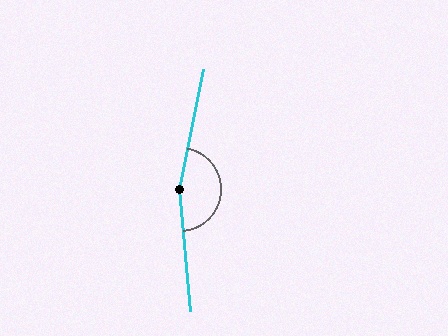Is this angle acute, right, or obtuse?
It is obtuse.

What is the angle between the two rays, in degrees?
Approximately 164 degrees.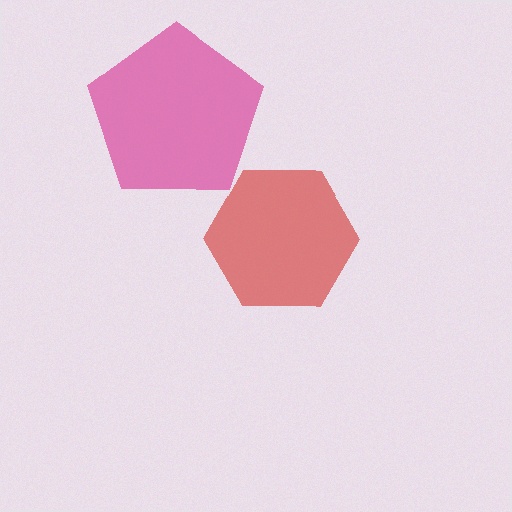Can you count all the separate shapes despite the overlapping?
Yes, there are 2 separate shapes.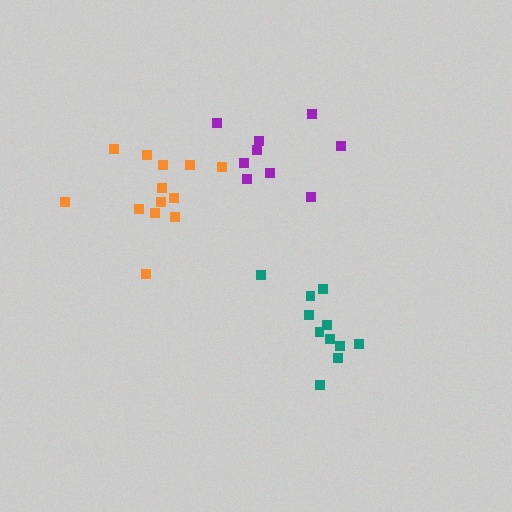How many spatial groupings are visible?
There are 3 spatial groupings.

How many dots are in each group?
Group 1: 11 dots, Group 2: 13 dots, Group 3: 9 dots (33 total).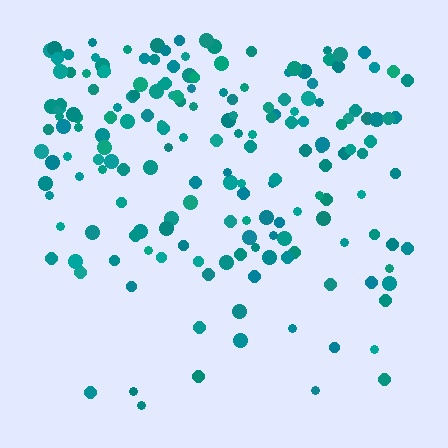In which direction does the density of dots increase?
From bottom to top, with the top side densest.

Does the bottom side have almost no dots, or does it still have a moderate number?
Still a moderate number, just noticeably fewer than the top.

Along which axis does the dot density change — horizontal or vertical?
Vertical.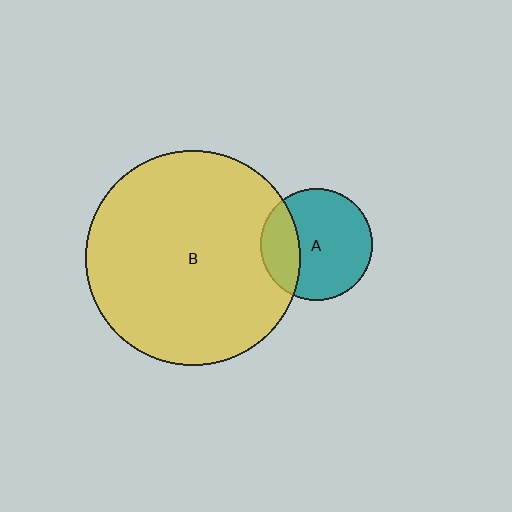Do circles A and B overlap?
Yes.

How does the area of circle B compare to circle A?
Approximately 3.7 times.